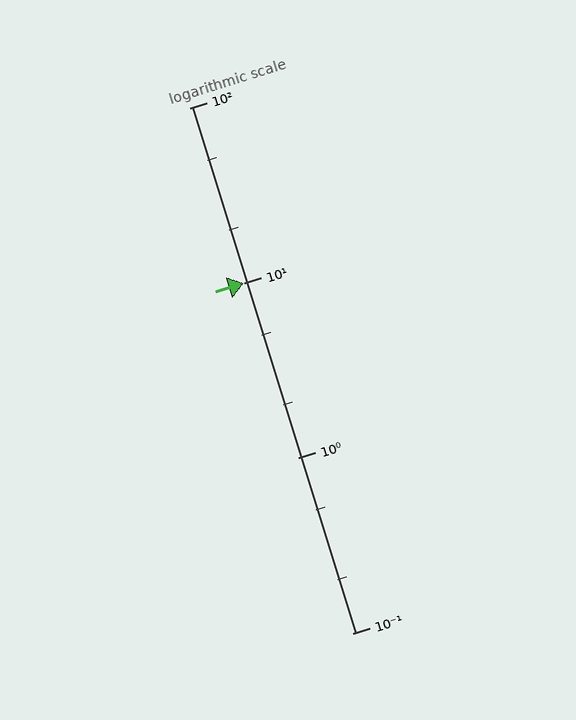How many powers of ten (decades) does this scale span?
The scale spans 3 decades, from 0.1 to 100.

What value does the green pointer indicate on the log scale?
The pointer indicates approximately 10.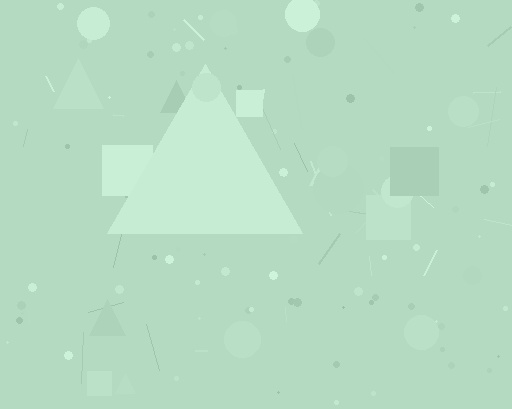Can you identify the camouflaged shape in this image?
The camouflaged shape is a triangle.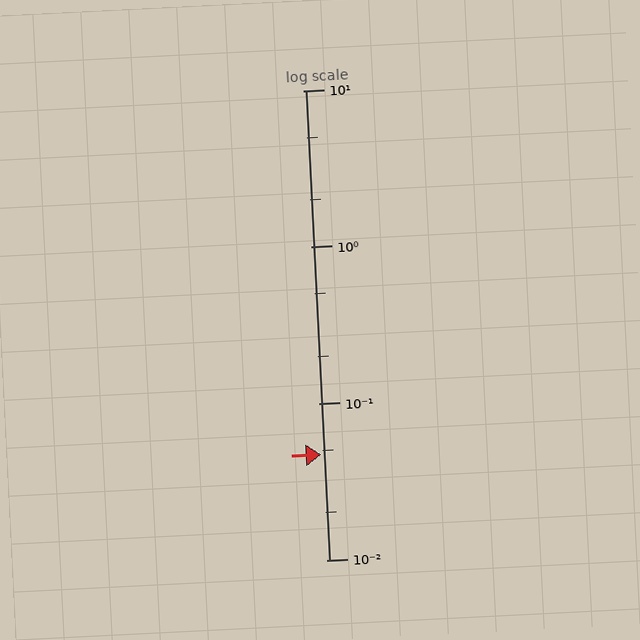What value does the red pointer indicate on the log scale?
The pointer indicates approximately 0.047.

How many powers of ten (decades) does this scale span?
The scale spans 3 decades, from 0.01 to 10.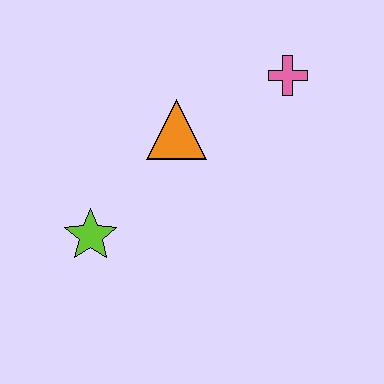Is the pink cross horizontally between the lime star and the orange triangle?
No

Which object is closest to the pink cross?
The orange triangle is closest to the pink cross.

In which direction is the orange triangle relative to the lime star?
The orange triangle is above the lime star.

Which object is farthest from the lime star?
The pink cross is farthest from the lime star.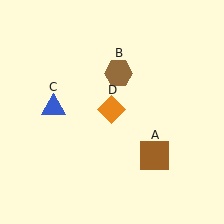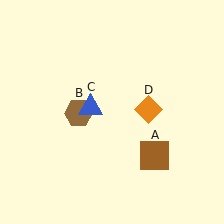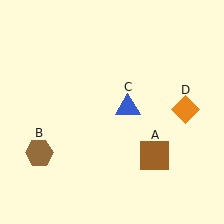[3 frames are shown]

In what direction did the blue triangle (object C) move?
The blue triangle (object C) moved right.